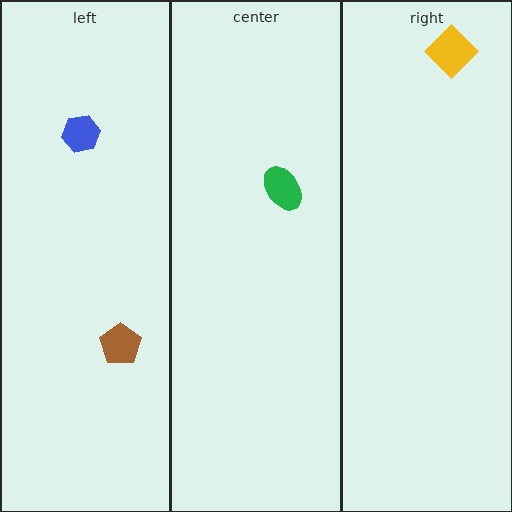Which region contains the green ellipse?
The center region.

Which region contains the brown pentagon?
The left region.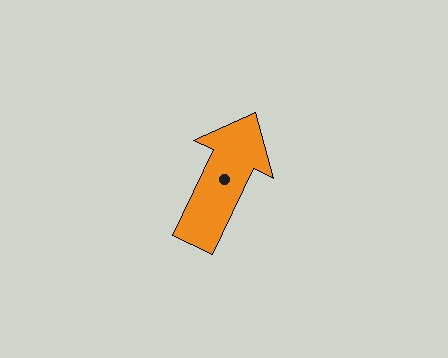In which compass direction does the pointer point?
Northeast.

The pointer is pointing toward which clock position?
Roughly 1 o'clock.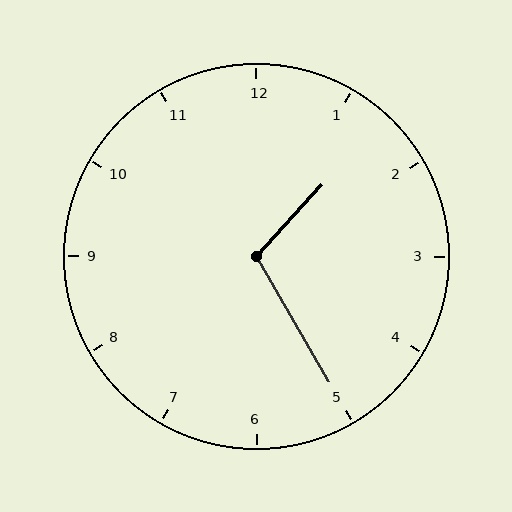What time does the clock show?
1:25.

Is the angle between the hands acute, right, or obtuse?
It is obtuse.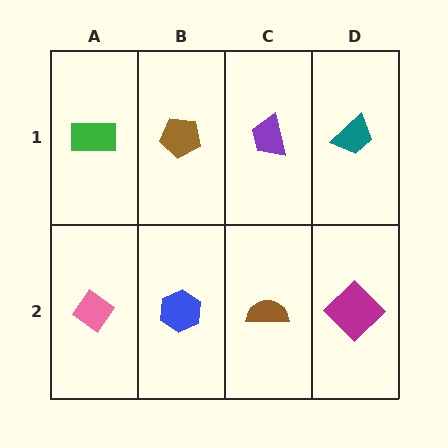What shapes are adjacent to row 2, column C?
A purple trapezoid (row 1, column C), a blue hexagon (row 2, column B), a magenta diamond (row 2, column D).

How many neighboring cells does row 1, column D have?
2.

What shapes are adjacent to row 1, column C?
A brown semicircle (row 2, column C), a brown pentagon (row 1, column B), a teal trapezoid (row 1, column D).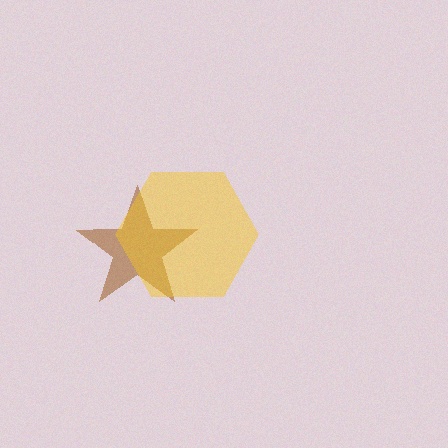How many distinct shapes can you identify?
There are 2 distinct shapes: a brown star, a yellow hexagon.